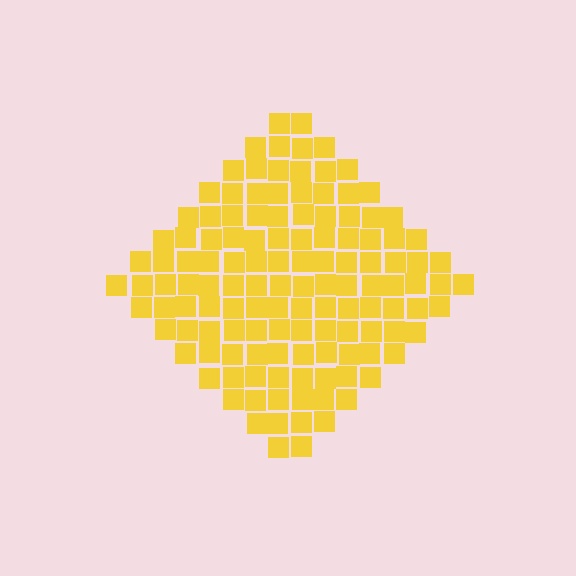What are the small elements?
The small elements are squares.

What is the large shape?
The large shape is a diamond.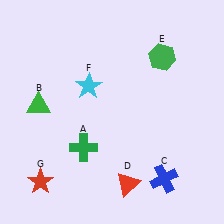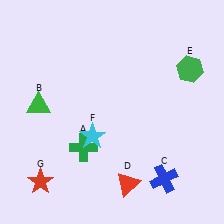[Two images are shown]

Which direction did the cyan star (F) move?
The cyan star (F) moved down.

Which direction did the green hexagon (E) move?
The green hexagon (E) moved right.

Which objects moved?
The objects that moved are: the green hexagon (E), the cyan star (F).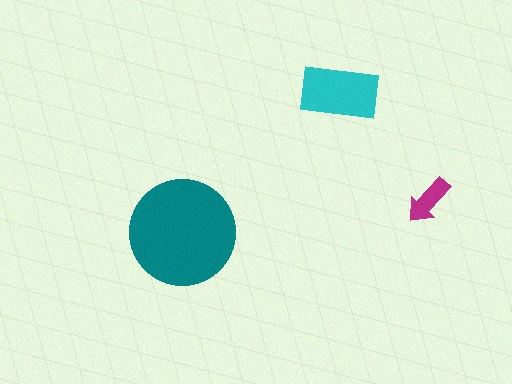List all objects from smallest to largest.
The magenta arrow, the cyan rectangle, the teal circle.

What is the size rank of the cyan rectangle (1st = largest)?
2nd.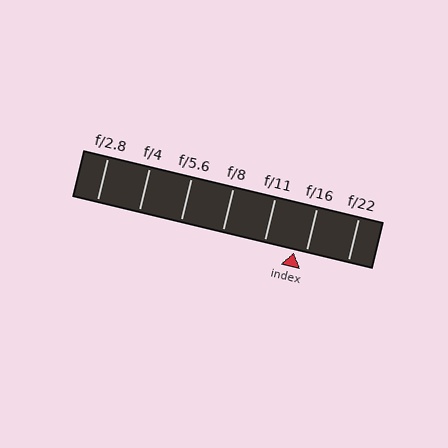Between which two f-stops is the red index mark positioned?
The index mark is between f/11 and f/16.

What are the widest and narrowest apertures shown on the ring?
The widest aperture shown is f/2.8 and the narrowest is f/22.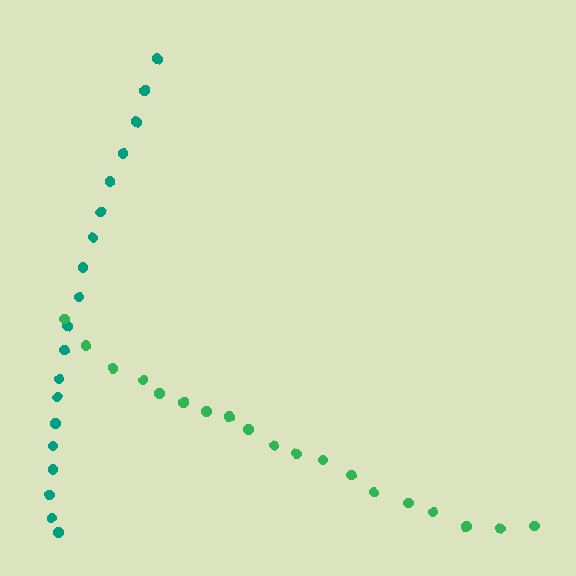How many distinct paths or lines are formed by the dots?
There are 2 distinct paths.